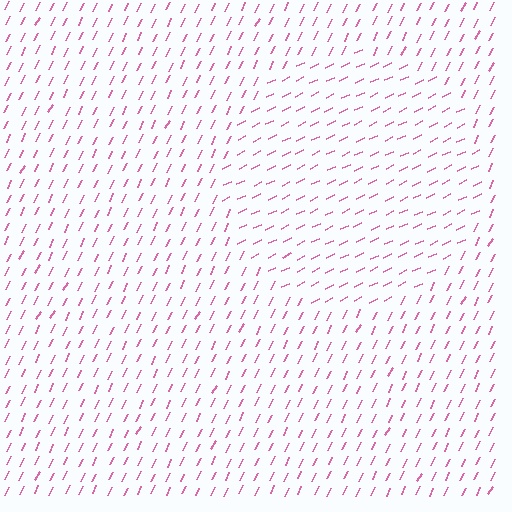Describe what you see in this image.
The image is filled with small pink line segments. A circle region in the image has lines oriented differently from the surrounding lines, creating a visible texture boundary.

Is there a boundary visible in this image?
Yes, there is a texture boundary formed by a change in line orientation.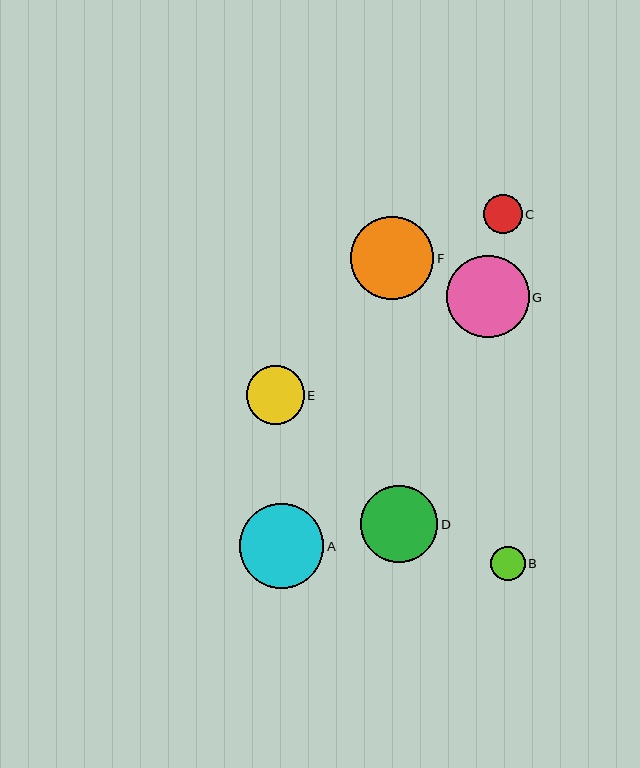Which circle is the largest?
Circle A is the largest with a size of approximately 85 pixels.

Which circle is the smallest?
Circle B is the smallest with a size of approximately 34 pixels.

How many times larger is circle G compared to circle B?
Circle G is approximately 2.4 times the size of circle B.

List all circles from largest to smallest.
From largest to smallest: A, F, G, D, E, C, B.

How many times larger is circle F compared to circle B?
Circle F is approximately 2.4 times the size of circle B.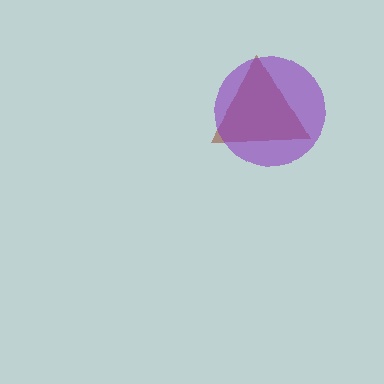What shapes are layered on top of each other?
The layered shapes are: a brown triangle, a purple circle.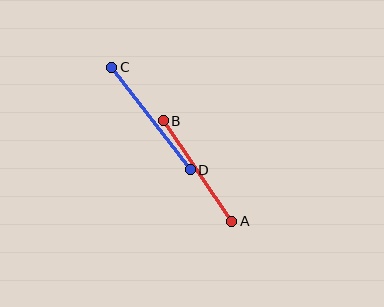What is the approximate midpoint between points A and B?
The midpoint is at approximately (198, 171) pixels.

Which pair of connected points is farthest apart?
Points C and D are farthest apart.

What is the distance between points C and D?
The distance is approximately 129 pixels.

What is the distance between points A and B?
The distance is approximately 122 pixels.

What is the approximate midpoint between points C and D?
The midpoint is at approximately (151, 118) pixels.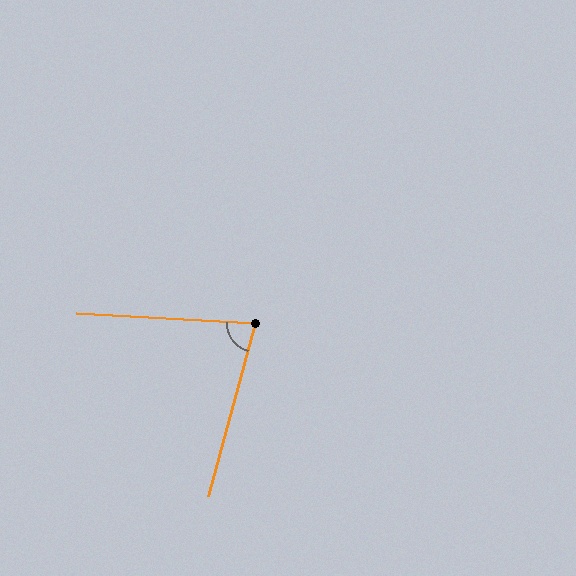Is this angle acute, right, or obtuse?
It is acute.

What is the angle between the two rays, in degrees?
Approximately 78 degrees.